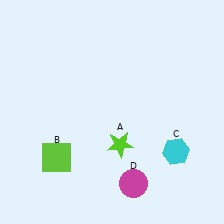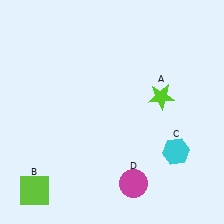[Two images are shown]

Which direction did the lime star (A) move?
The lime star (A) moved up.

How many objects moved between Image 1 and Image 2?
2 objects moved between the two images.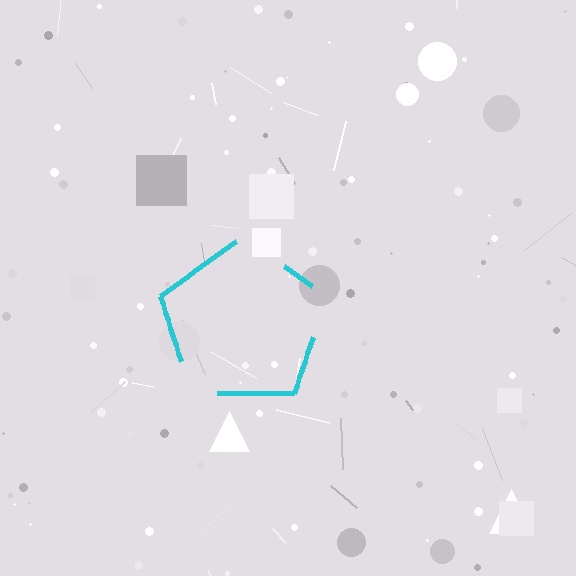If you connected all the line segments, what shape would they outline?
They would outline a pentagon.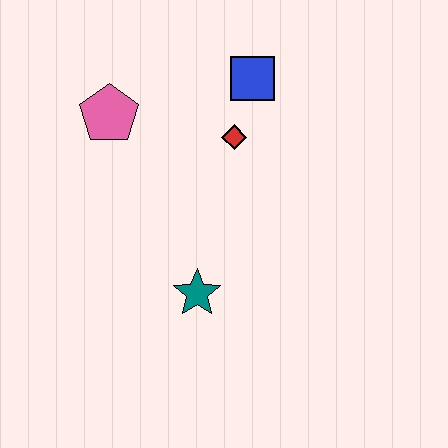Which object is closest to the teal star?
The red diamond is closest to the teal star.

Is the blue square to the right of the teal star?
Yes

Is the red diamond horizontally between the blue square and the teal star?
Yes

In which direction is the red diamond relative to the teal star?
The red diamond is above the teal star.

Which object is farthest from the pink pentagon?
The teal star is farthest from the pink pentagon.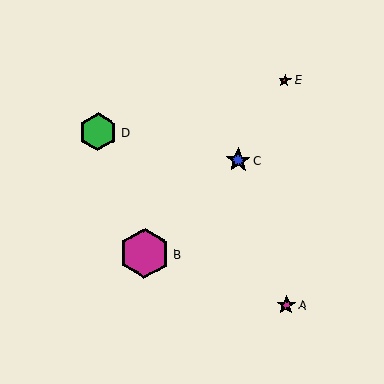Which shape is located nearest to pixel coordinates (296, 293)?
The magenta star (labeled A) at (286, 305) is nearest to that location.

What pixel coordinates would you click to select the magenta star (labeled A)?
Click at (286, 305) to select the magenta star A.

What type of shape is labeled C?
Shape C is a blue star.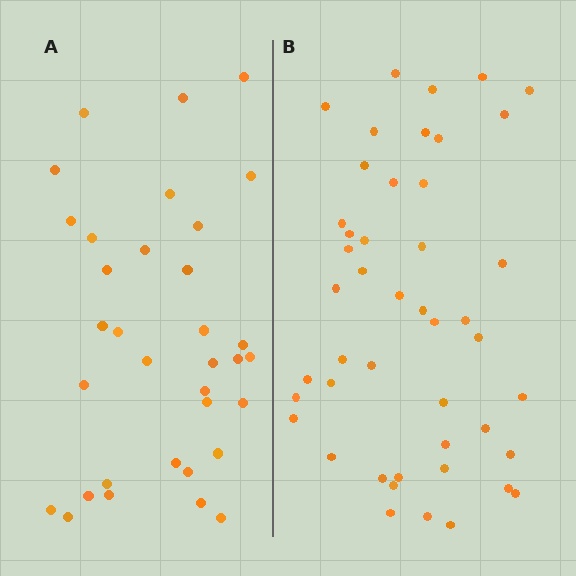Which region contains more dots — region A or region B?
Region B (the right region) has more dots.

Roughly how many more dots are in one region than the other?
Region B has roughly 12 or so more dots than region A.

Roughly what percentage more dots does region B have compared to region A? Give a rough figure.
About 35% more.